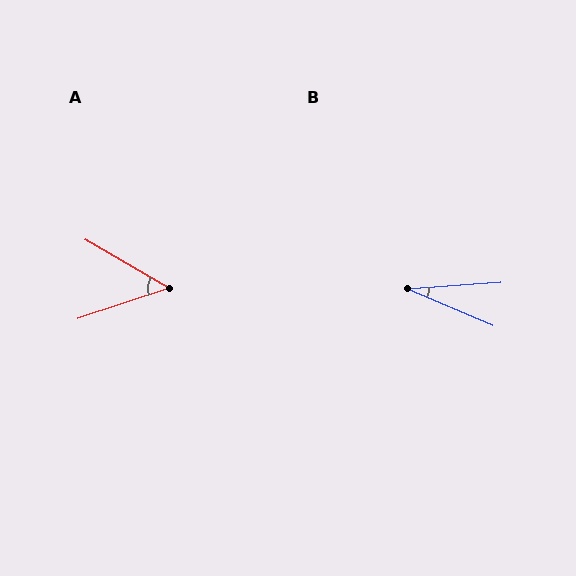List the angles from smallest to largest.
B (27°), A (49°).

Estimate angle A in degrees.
Approximately 49 degrees.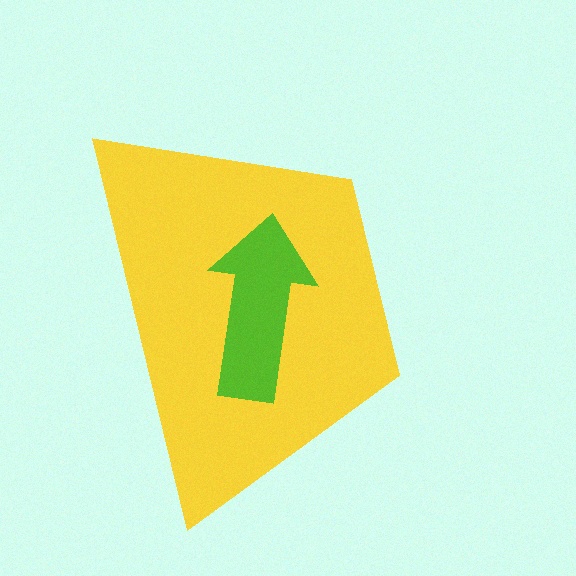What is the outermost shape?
The yellow trapezoid.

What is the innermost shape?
The lime arrow.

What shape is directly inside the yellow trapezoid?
The lime arrow.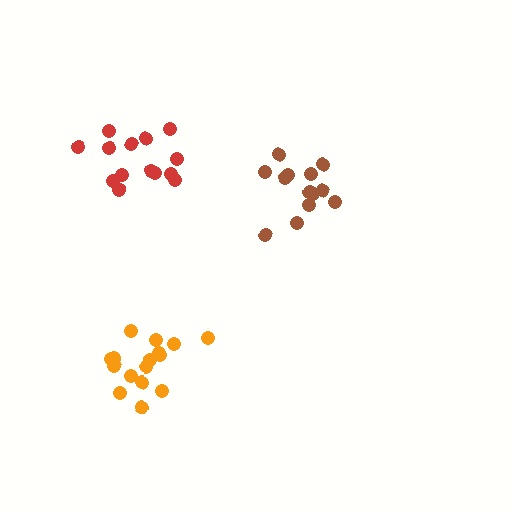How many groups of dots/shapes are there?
There are 3 groups.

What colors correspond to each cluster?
The clusters are colored: brown, red, orange.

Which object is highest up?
The red cluster is topmost.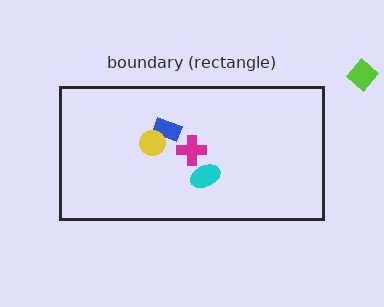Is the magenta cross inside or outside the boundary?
Inside.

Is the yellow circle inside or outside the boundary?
Inside.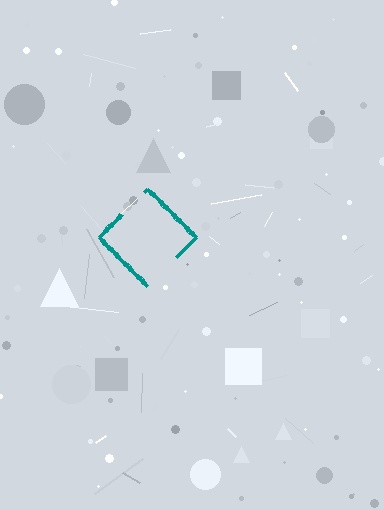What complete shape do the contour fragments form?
The contour fragments form a diamond.